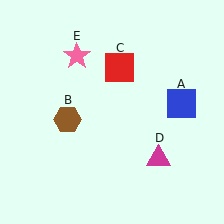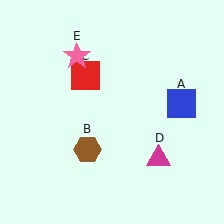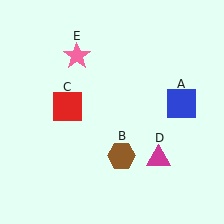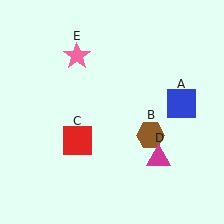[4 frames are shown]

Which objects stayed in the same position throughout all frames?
Blue square (object A) and magenta triangle (object D) and pink star (object E) remained stationary.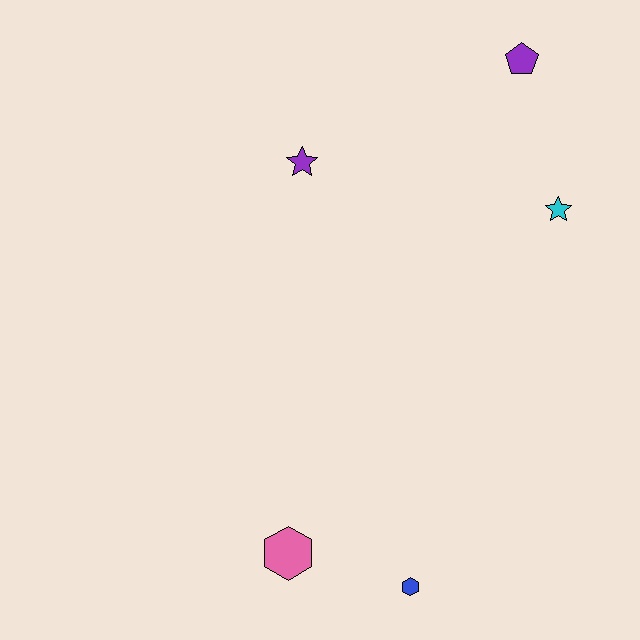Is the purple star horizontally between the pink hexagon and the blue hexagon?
Yes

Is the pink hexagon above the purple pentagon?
No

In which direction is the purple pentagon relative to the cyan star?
The purple pentagon is above the cyan star.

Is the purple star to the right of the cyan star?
No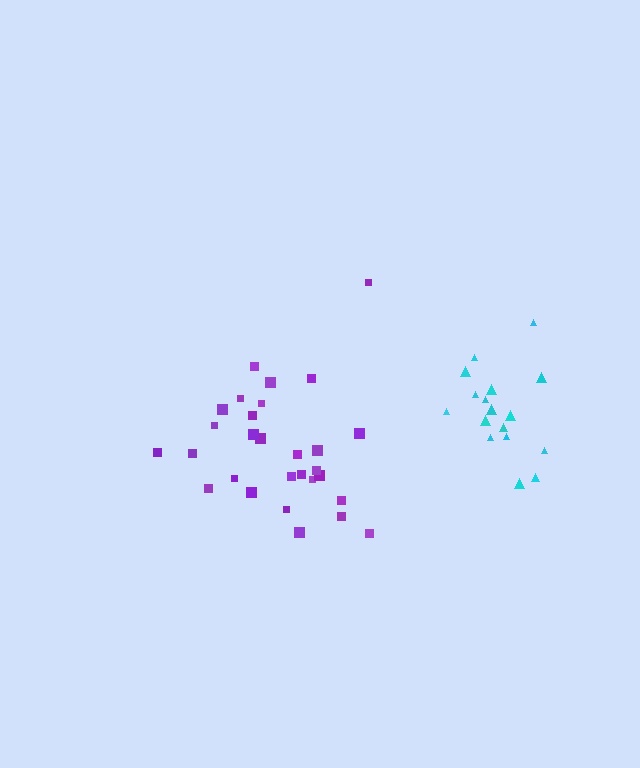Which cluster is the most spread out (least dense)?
Cyan.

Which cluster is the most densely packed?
Purple.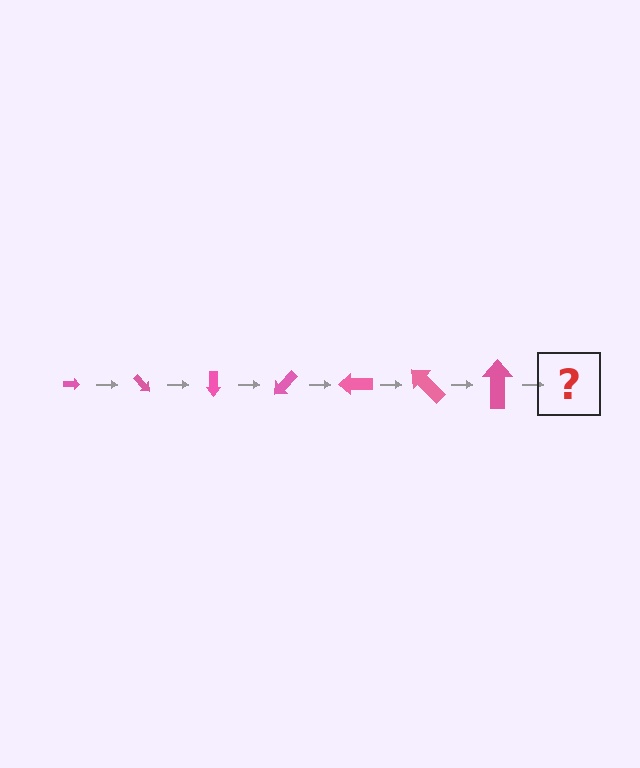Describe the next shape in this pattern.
It should be an arrow, larger than the previous one and rotated 315 degrees from the start.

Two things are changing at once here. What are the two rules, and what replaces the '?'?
The two rules are that the arrow grows larger each step and it rotates 45 degrees each step. The '?' should be an arrow, larger than the previous one and rotated 315 degrees from the start.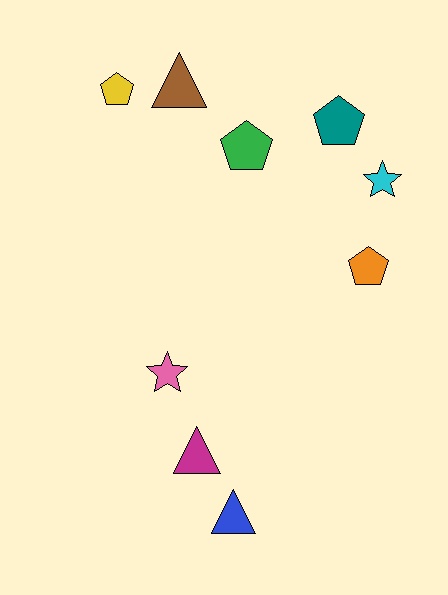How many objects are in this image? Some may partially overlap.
There are 9 objects.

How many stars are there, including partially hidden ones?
There are 2 stars.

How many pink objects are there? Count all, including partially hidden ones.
There is 1 pink object.